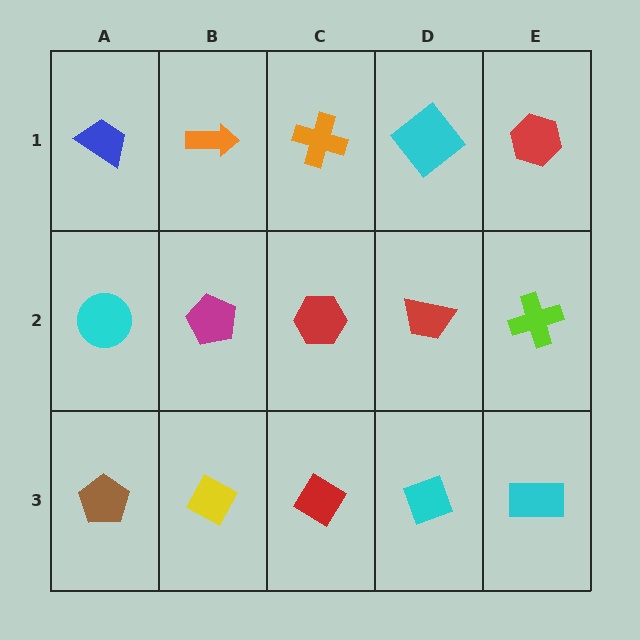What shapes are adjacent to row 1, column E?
A lime cross (row 2, column E), a cyan diamond (row 1, column D).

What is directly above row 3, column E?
A lime cross.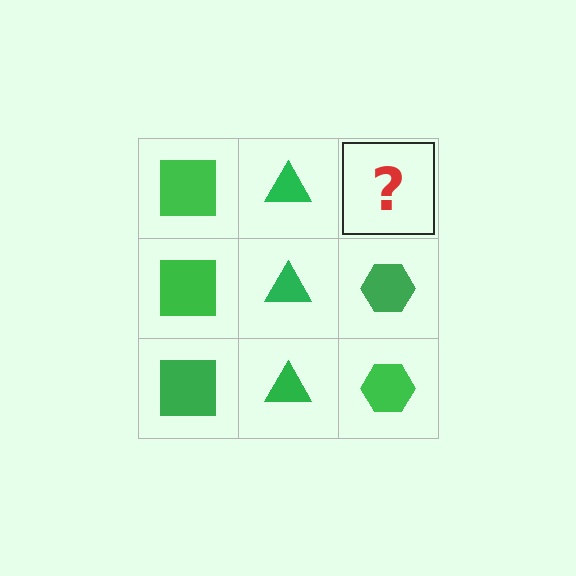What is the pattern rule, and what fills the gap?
The rule is that each column has a consistent shape. The gap should be filled with a green hexagon.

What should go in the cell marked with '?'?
The missing cell should contain a green hexagon.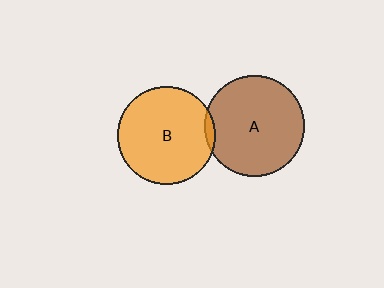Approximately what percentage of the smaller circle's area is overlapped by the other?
Approximately 5%.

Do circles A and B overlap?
Yes.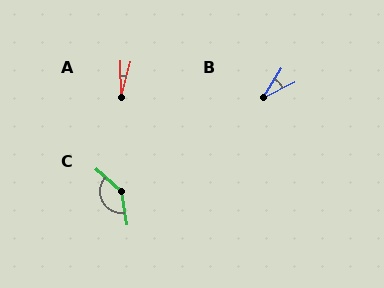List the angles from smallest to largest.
A (16°), B (31°), C (140°).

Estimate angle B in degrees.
Approximately 31 degrees.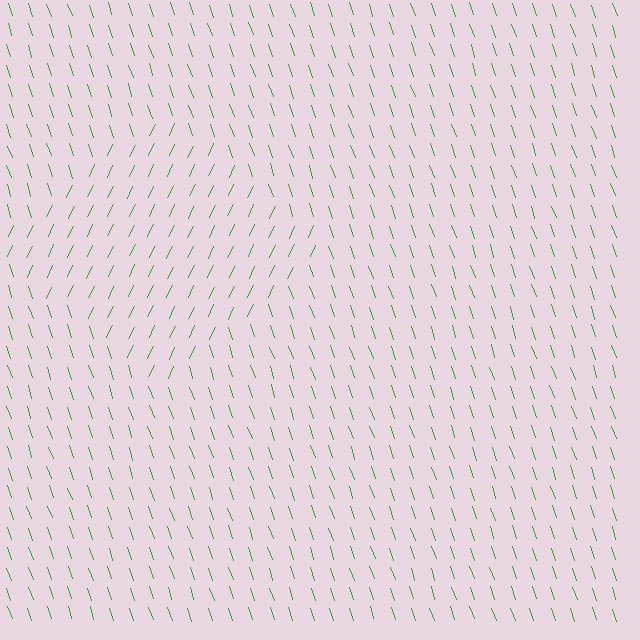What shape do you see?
I see a diamond.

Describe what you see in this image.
The image is filled with small green line segments. A diamond region in the image has lines oriented differently from the surrounding lines, creating a visible texture boundary.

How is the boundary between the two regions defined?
The boundary is defined purely by a change in line orientation (approximately 45 degrees difference). All lines are the same color and thickness.